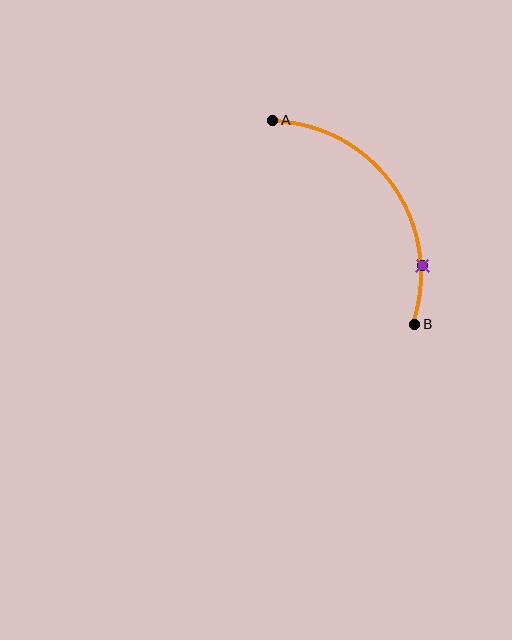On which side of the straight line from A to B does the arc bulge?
The arc bulges above and to the right of the straight line connecting A and B.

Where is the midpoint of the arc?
The arc midpoint is the point on the curve farthest from the straight line joining A and B. It sits above and to the right of that line.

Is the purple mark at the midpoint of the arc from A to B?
No. The purple mark lies on the arc but is closer to endpoint B. The arc midpoint would be at the point on the curve equidistant along the arc from both A and B.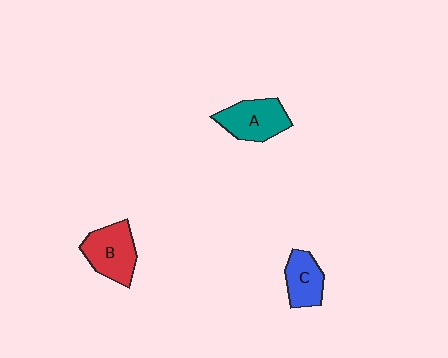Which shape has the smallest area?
Shape C (blue).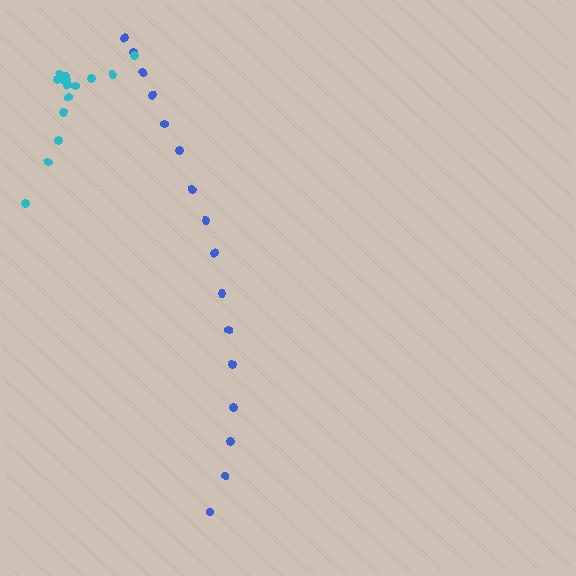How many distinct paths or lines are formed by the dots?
There are 2 distinct paths.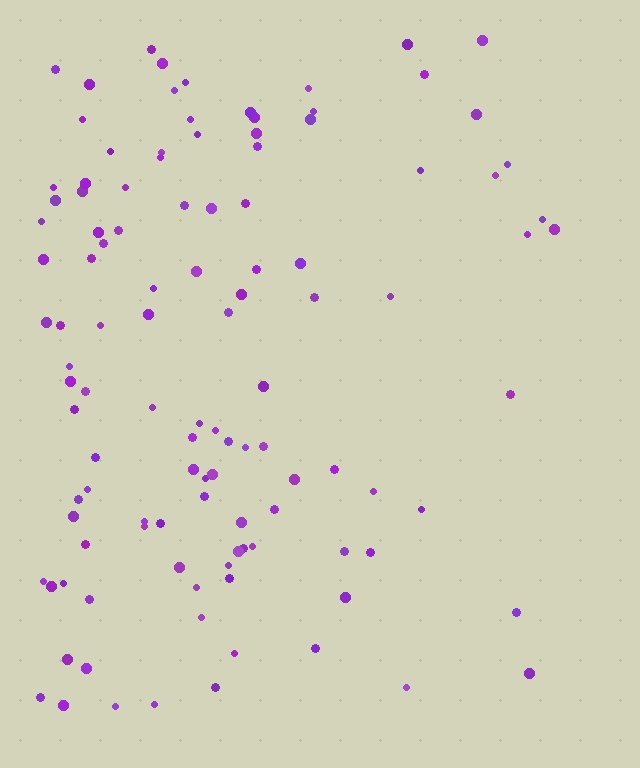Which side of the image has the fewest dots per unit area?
The right.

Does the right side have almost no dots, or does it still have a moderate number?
Still a moderate number, just noticeably fewer than the left.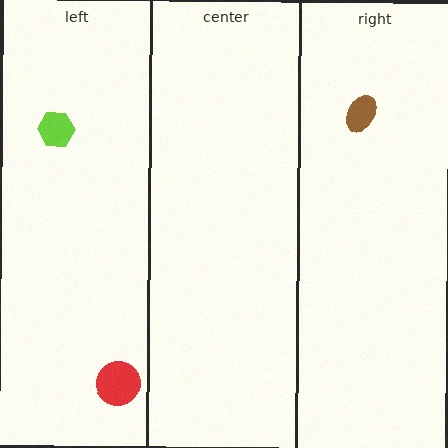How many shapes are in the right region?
1.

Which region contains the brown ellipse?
The right region.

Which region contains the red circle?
The left region.